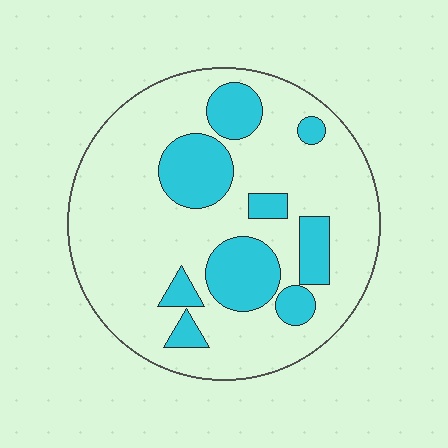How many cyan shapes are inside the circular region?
9.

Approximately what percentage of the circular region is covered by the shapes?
Approximately 25%.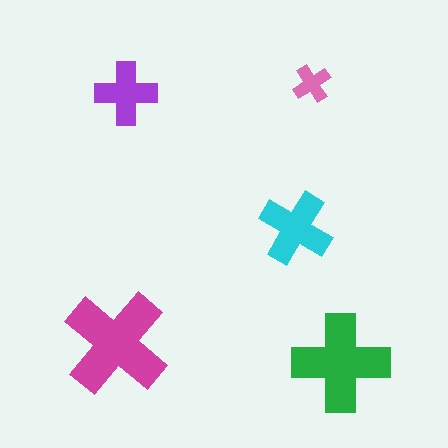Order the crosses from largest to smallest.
the magenta one, the green one, the cyan one, the purple one, the pink one.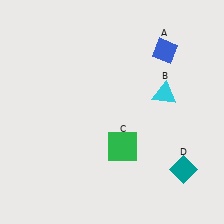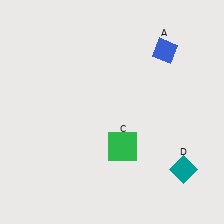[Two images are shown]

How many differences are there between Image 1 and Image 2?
There is 1 difference between the two images.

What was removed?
The cyan triangle (B) was removed in Image 2.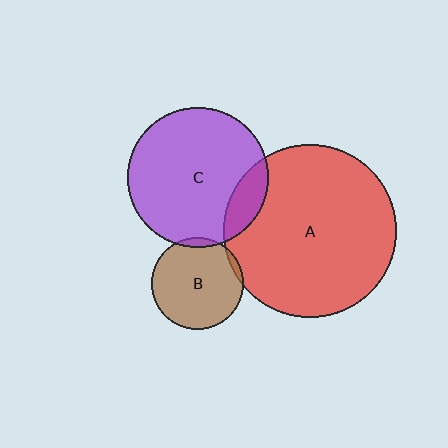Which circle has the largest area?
Circle A (red).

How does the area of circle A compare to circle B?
Approximately 3.5 times.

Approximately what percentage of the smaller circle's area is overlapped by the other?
Approximately 5%.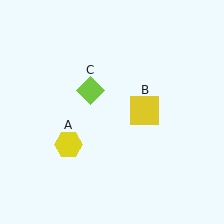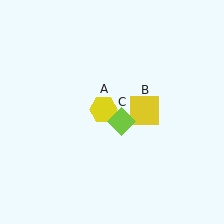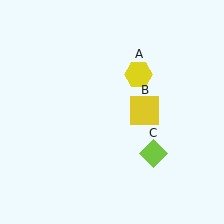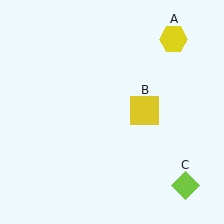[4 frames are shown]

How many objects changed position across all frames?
2 objects changed position: yellow hexagon (object A), lime diamond (object C).